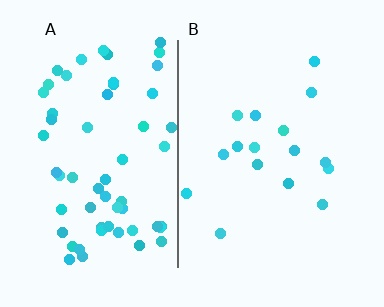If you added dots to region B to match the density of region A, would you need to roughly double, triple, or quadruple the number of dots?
Approximately quadruple.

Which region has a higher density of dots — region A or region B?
A (the left).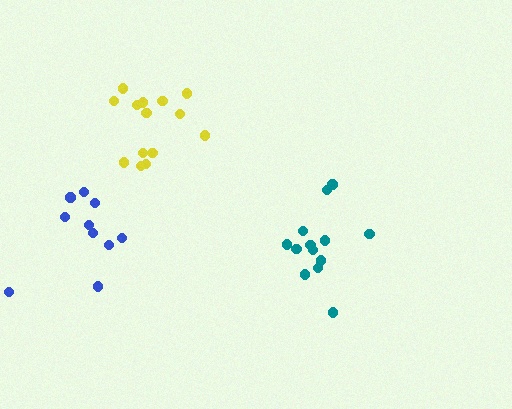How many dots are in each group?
Group 1: 14 dots, Group 2: 10 dots, Group 3: 13 dots (37 total).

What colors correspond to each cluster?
The clusters are colored: yellow, blue, teal.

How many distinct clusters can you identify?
There are 3 distinct clusters.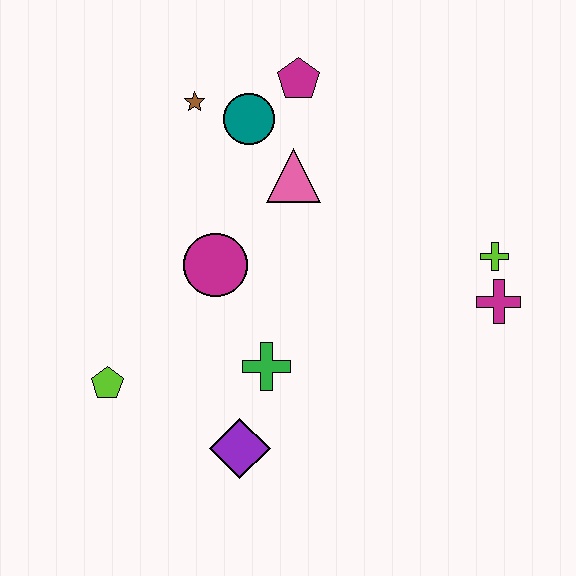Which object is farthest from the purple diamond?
The magenta pentagon is farthest from the purple diamond.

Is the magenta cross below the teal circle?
Yes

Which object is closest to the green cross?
The purple diamond is closest to the green cross.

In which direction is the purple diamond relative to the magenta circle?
The purple diamond is below the magenta circle.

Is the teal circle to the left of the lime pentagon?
No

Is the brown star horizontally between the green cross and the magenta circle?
No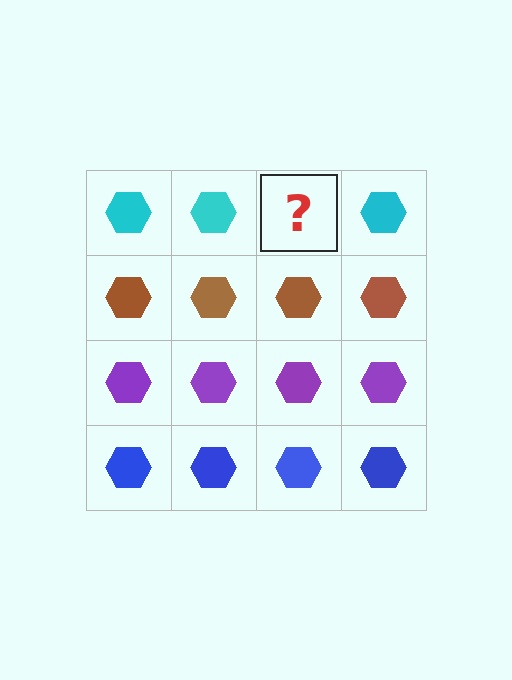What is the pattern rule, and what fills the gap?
The rule is that each row has a consistent color. The gap should be filled with a cyan hexagon.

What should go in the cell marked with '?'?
The missing cell should contain a cyan hexagon.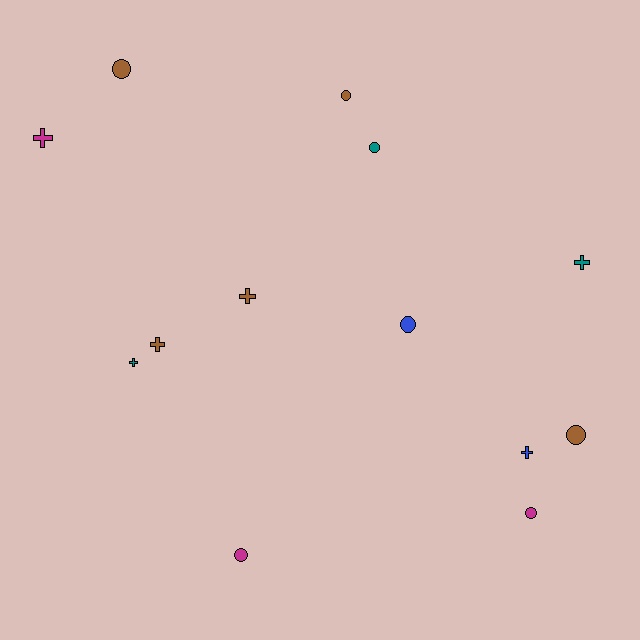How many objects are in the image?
There are 13 objects.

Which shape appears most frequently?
Circle, with 7 objects.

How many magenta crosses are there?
There is 1 magenta cross.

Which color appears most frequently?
Brown, with 5 objects.